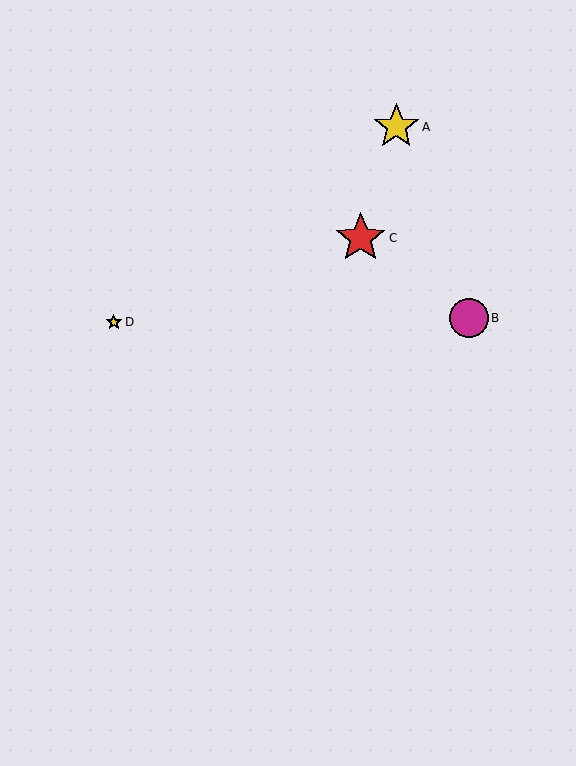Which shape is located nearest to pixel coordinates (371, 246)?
The red star (labeled C) at (361, 238) is nearest to that location.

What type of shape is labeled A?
Shape A is a yellow star.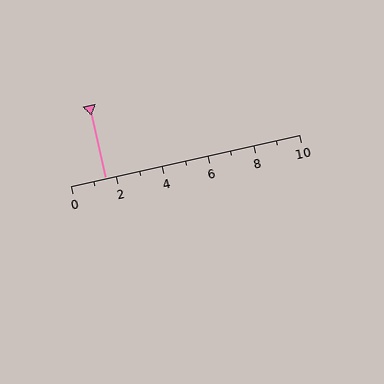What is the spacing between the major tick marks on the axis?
The major ticks are spaced 2 apart.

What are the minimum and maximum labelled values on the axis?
The axis runs from 0 to 10.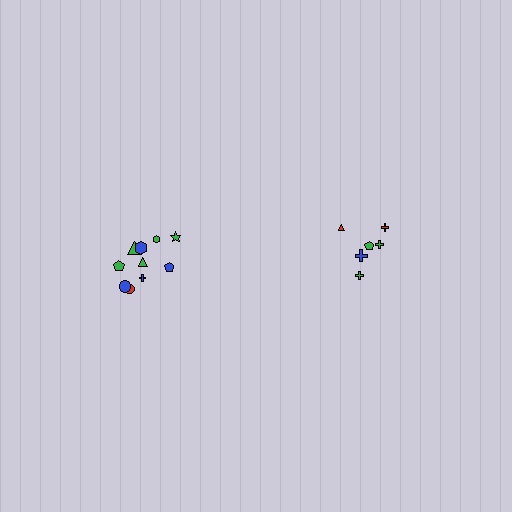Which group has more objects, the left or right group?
The left group.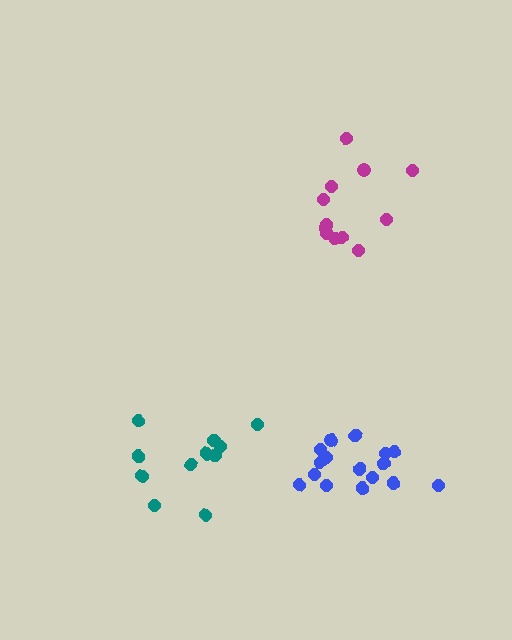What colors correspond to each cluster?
The clusters are colored: blue, teal, magenta.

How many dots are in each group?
Group 1: 16 dots, Group 2: 11 dots, Group 3: 12 dots (39 total).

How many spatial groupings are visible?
There are 3 spatial groupings.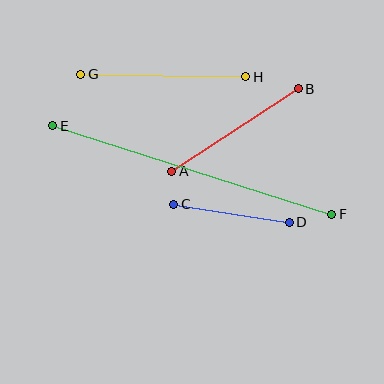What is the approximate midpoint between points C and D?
The midpoint is at approximately (232, 213) pixels.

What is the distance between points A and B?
The distance is approximately 151 pixels.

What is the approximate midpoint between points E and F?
The midpoint is at approximately (192, 170) pixels.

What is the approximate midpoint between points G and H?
The midpoint is at approximately (163, 75) pixels.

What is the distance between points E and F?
The distance is approximately 293 pixels.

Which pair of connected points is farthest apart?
Points E and F are farthest apart.